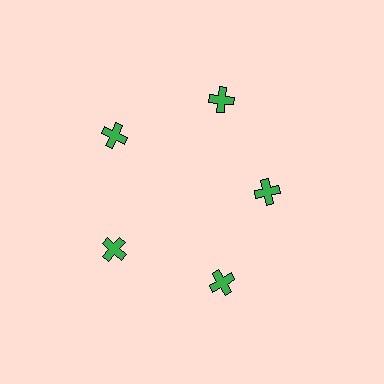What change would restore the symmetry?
The symmetry would be restored by moving it outward, back onto the ring so that all 5 crosses sit at equal angles and equal distance from the center.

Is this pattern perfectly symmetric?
No. The 5 green crosses are arranged in a ring, but one element near the 3 o'clock position is pulled inward toward the center, breaking the 5-fold rotational symmetry.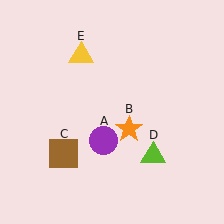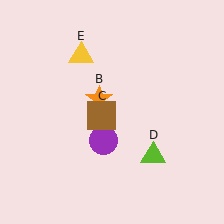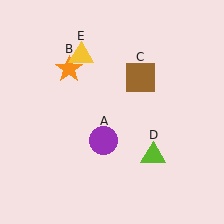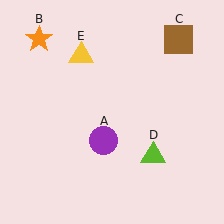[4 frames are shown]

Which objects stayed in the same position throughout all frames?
Purple circle (object A) and lime triangle (object D) and yellow triangle (object E) remained stationary.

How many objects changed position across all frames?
2 objects changed position: orange star (object B), brown square (object C).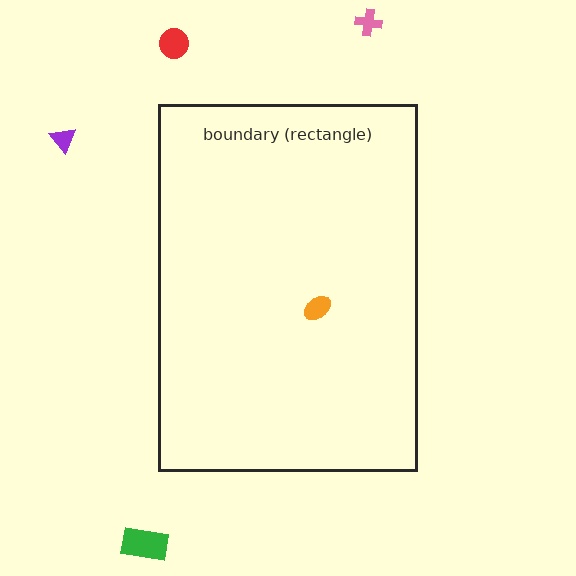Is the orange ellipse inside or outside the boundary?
Inside.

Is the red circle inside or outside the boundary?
Outside.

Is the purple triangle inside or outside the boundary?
Outside.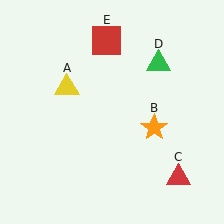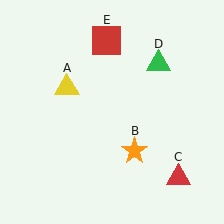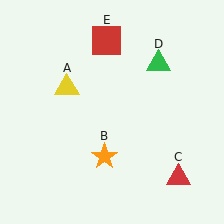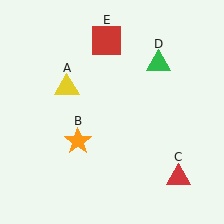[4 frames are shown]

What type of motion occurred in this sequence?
The orange star (object B) rotated clockwise around the center of the scene.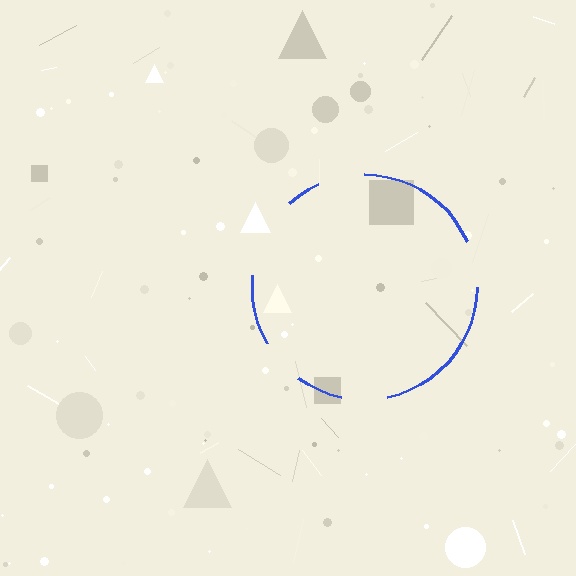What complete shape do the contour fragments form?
The contour fragments form a circle.